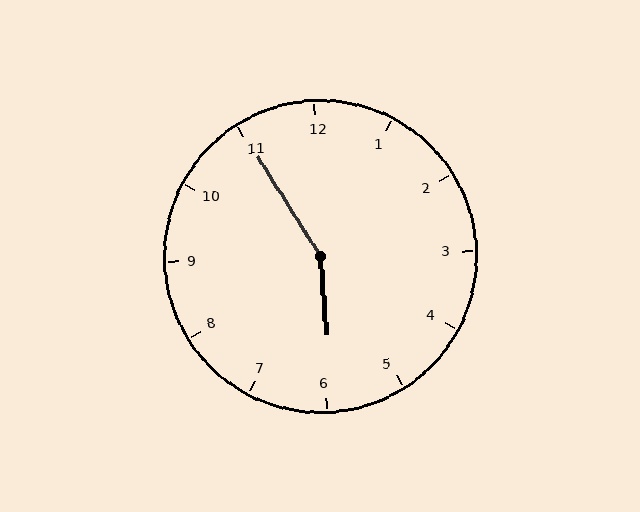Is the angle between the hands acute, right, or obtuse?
It is obtuse.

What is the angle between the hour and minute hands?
Approximately 152 degrees.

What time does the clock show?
5:55.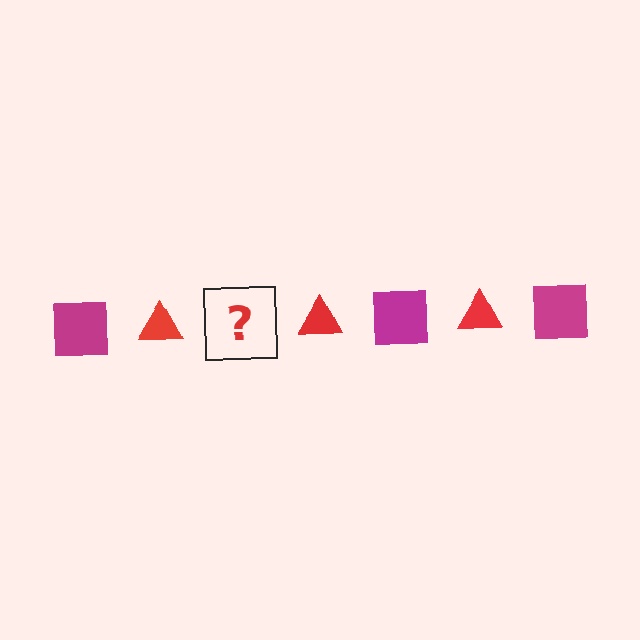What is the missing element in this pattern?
The missing element is a magenta square.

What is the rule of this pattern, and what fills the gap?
The rule is that the pattern alternates between magenta square and red triangle. The gap should be filled with a magenta square.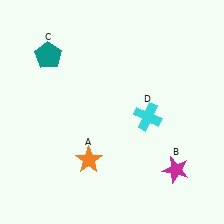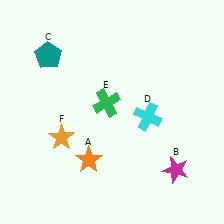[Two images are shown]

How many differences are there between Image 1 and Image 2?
There are 2 differences between the two images.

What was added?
A green cross (E), an orange star (F) were added in Image 2.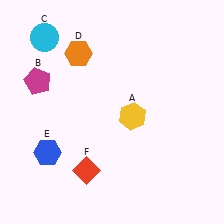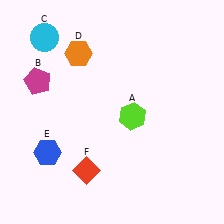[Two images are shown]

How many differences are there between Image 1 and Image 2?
There is 1 difference between the two images.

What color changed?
The hexagon (A) changed from yellow in Image 1 to lime in Image 2.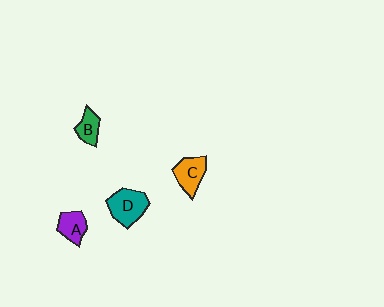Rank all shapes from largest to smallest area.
From largest to smallest: D (teal), C (orange), A (purple), B (green).